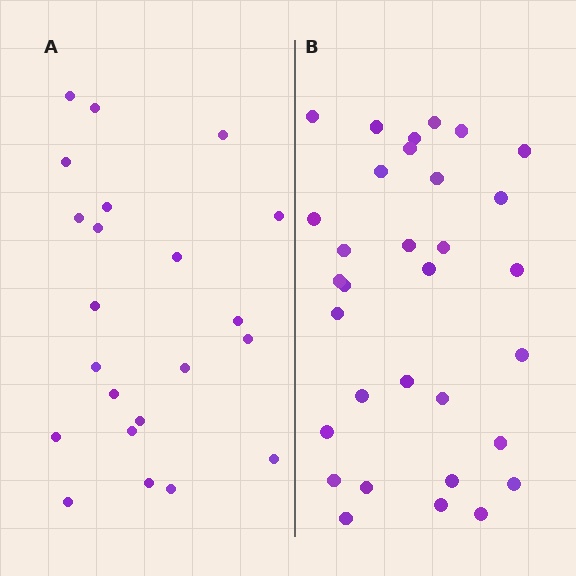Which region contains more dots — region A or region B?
Region B (the right region) has more dots.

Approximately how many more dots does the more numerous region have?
Region B has roughly 10 or so more dots than region A.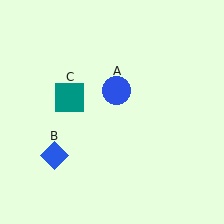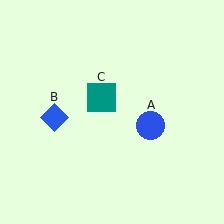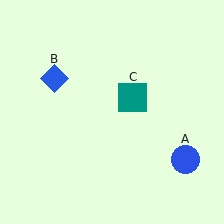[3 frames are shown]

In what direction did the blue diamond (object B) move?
The blue diamond (object B) moved up.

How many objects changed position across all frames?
3 objects changed position: blue circle (object A), blue diamond (object B), teal square (object C).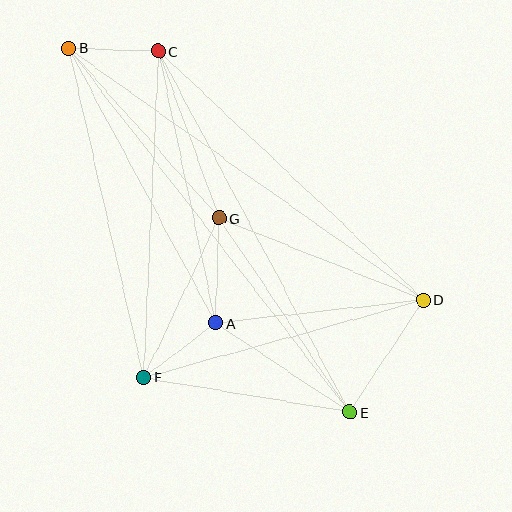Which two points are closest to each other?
Points B and C are closest to each other.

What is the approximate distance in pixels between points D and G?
The distance between D and G is approximately 221 pixels.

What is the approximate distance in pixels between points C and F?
The distance between C and F is approximately 327 pixels.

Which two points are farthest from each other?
Points B and E are farthest from each other.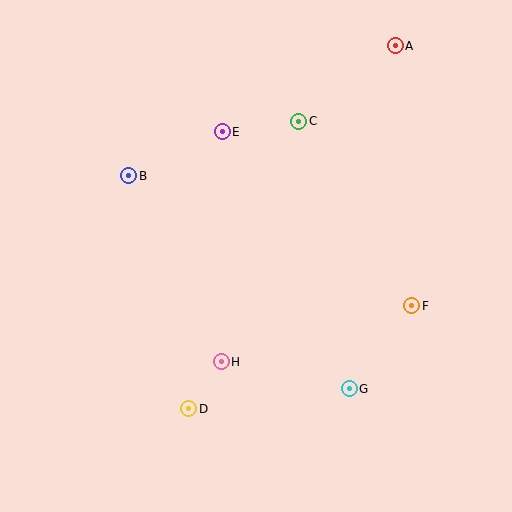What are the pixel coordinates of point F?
Point F is at (412, 306).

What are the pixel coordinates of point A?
Point A is at (395, 46).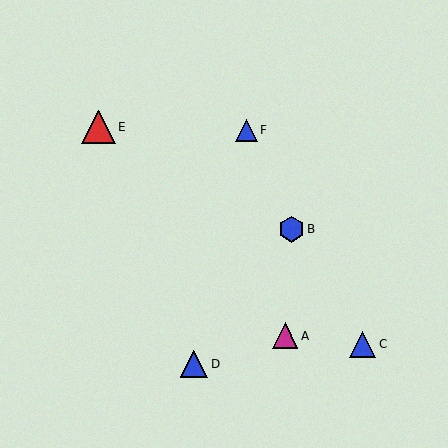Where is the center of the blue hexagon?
The center of the blue hexagon is at (291, 229).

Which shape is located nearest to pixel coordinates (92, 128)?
The red triangle (labeled E) at (98, 127) is nearest to that location.